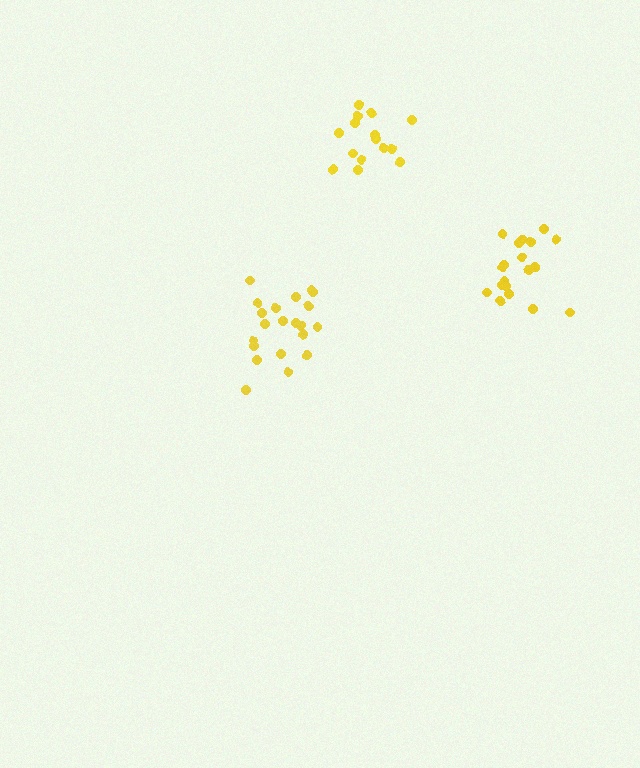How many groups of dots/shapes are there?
There are 3 groups.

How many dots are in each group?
Group 1: 21 dots, Group 2: 19 dots, Group 3: 15 dots (55 total).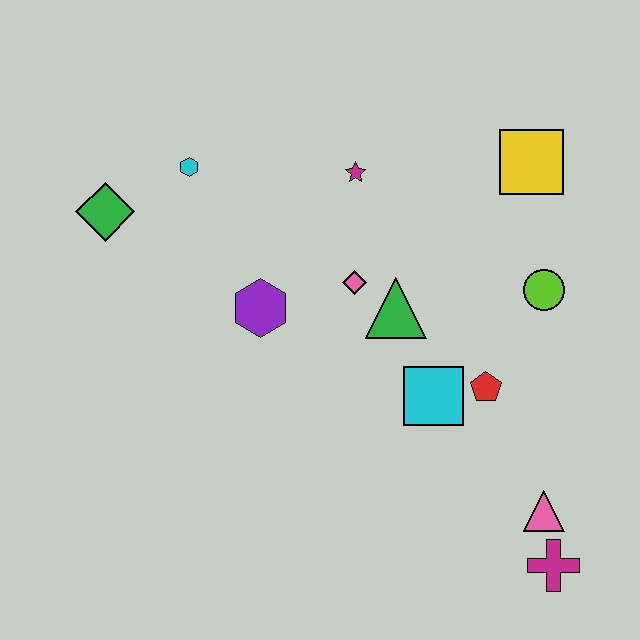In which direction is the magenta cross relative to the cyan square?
The magenta cross is below the cyan square.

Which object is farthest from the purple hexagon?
The magenta cross is farthest from the purple hexagon.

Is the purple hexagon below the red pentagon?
No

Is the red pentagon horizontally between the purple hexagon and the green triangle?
No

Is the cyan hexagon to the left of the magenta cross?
Yes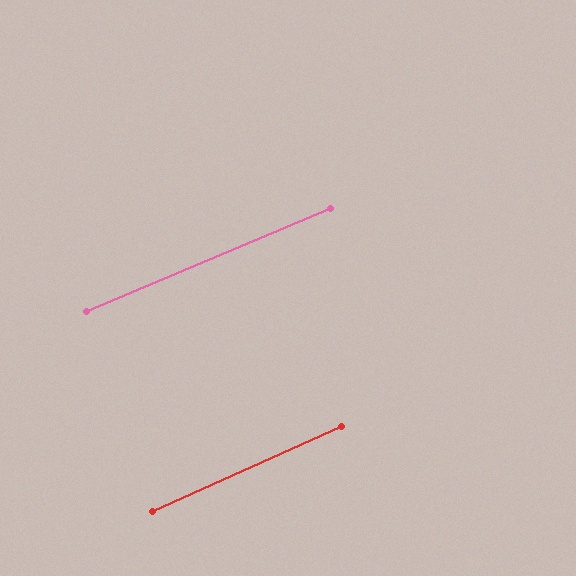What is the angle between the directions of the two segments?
Approximately 1 degree.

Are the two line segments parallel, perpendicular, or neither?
Parallel — their directions differ by only 1.3°.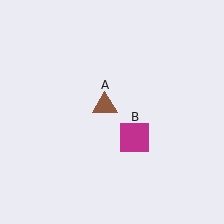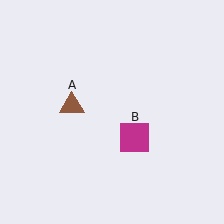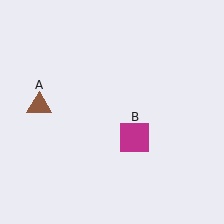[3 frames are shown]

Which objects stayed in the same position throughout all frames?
Magenta square (object B) remained stationary.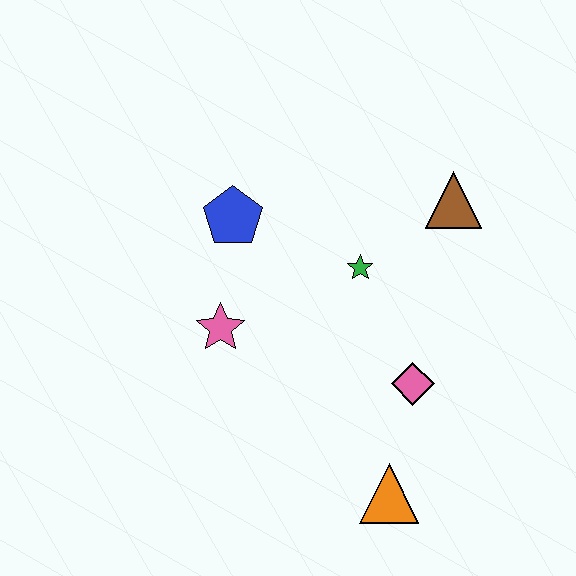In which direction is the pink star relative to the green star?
The pink star is to the left of the green star.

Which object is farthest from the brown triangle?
The orange triangle is farthest from the brown triangle.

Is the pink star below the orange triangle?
No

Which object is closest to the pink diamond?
The orange triangle is closest to the pink diamond.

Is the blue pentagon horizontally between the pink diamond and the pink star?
Yes